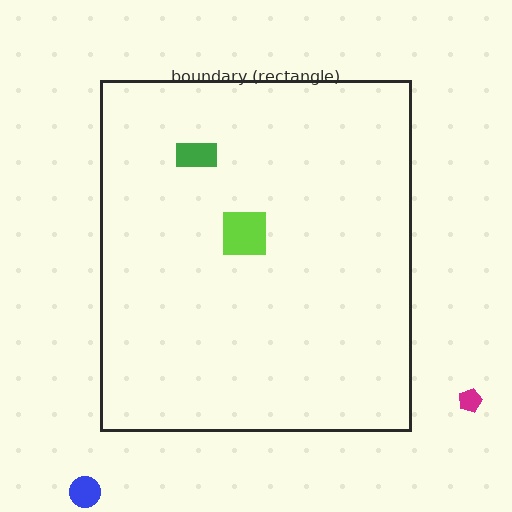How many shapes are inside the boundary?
2 inside, 2 outside.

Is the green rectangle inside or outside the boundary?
Inside.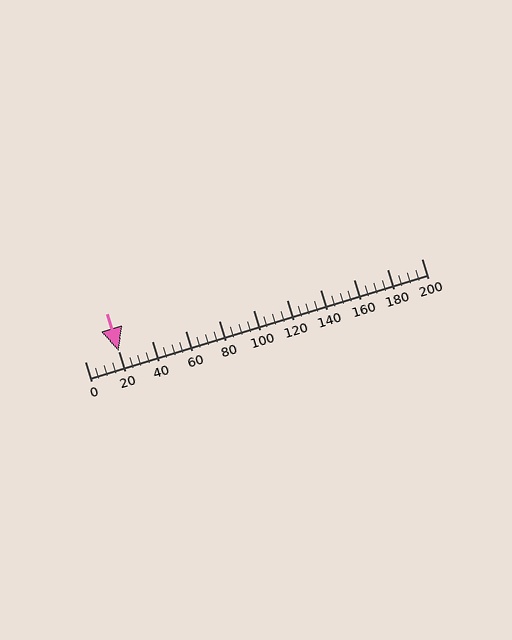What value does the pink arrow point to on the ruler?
The pink arrow points to approximately 20.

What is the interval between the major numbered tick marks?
The major tick marks are spaced 20 units apart.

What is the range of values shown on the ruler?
The ruler shows values from 0 to 200.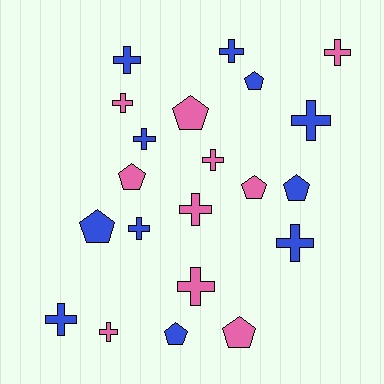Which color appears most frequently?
Blue, with 11 objects.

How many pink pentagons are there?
There are 4 pink pentagons.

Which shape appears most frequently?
Cross, with 13 objects.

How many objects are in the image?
There are 21 objects.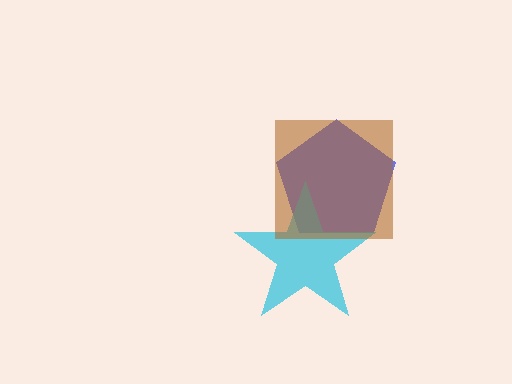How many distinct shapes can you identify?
There are 3 distinct shapes: a blue pentagon, a cyan star, a brown square.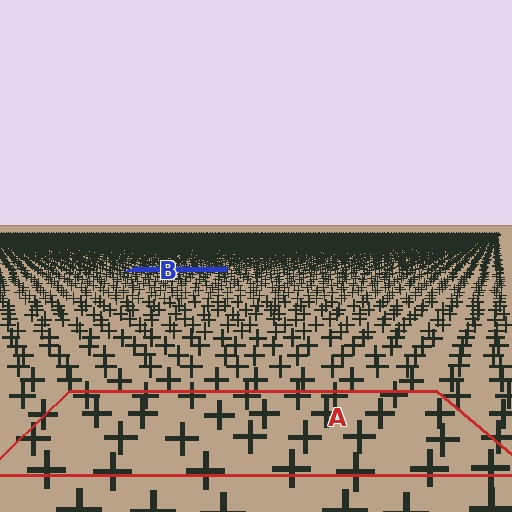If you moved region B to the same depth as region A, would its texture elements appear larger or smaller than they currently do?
They would appear larger. At a closer depth, the same texture elements are projected at a bigger on-screen size.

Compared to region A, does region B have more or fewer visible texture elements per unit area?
Region B has more texture elements per unit area — they are packed more densely because it is farther away.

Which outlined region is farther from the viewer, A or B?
Region B is farther from the viewer — the texture elements inside it appear smaller and more densely packed.